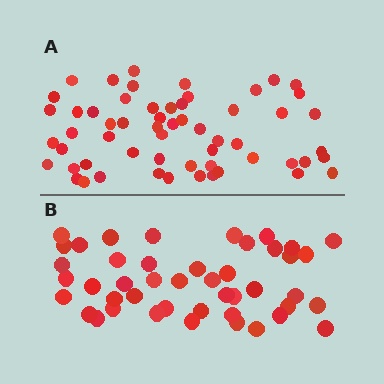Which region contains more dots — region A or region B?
Region A (the top region) has more dots.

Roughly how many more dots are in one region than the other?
Region A has approximately 15 more dots than region B.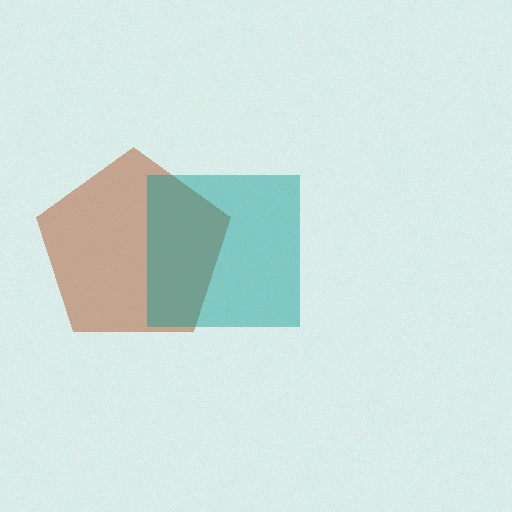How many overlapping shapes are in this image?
There are 2 overlapping shapes in the image.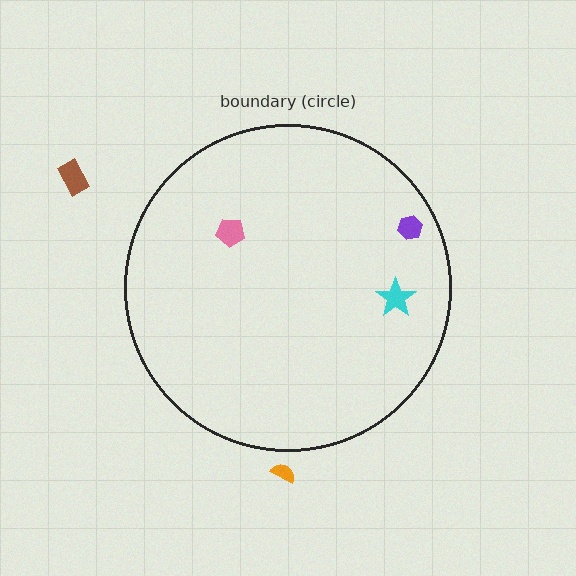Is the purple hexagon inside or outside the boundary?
Inside.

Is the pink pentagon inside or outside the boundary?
Inside.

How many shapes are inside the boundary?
3 inside, 2 outside.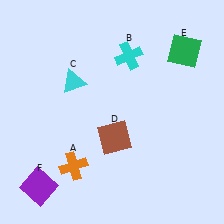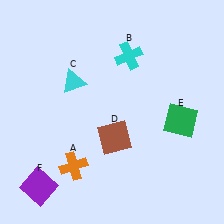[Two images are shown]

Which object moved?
The green square (E) moved down.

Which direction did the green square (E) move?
The green square (E) moved down.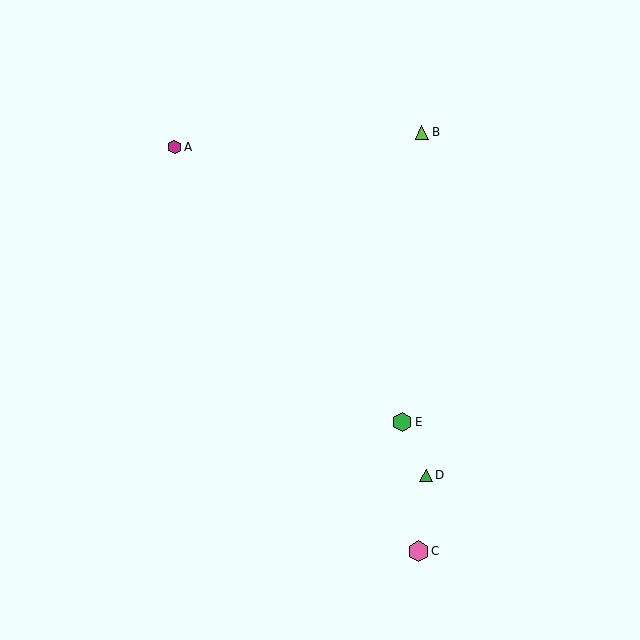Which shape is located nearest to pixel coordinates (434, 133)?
The lime triangle (labeled B) at (422, 132) is nearest to that location.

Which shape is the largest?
The pink hexagon (labeled C) is the largest.